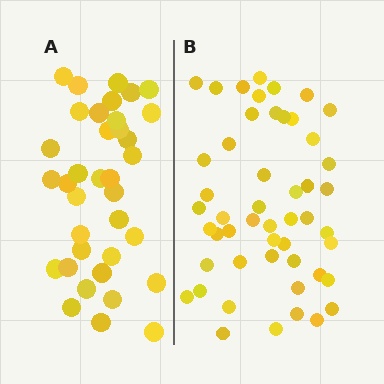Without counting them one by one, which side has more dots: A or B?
Region B (the right region) has more dots.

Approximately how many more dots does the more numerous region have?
Region B has approximately 15 more dots than region A.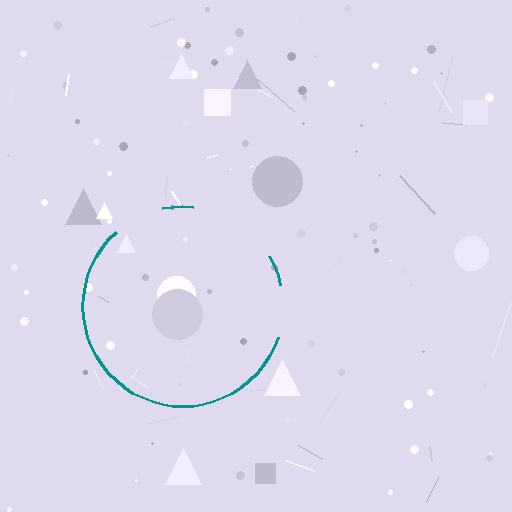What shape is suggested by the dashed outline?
The dashed outline suggests a circle.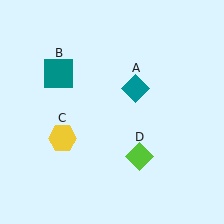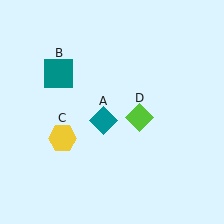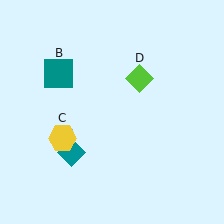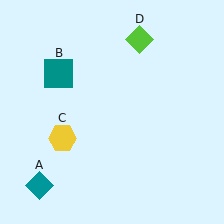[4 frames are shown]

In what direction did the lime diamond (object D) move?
The lime diamond (object D) moved up.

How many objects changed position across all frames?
2 objects changed position: teal diamond (object A), lime diamond (object D).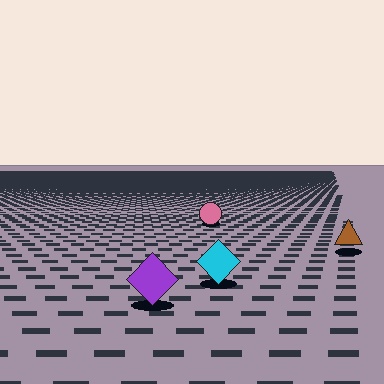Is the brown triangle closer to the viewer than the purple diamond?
No. The purple diamond is closer — you can tell from the texture gradient: the ground texture is coarser near it.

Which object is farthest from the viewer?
The pink circle is farthest from the viewer. It appears smaller and the ground texture around it is denser.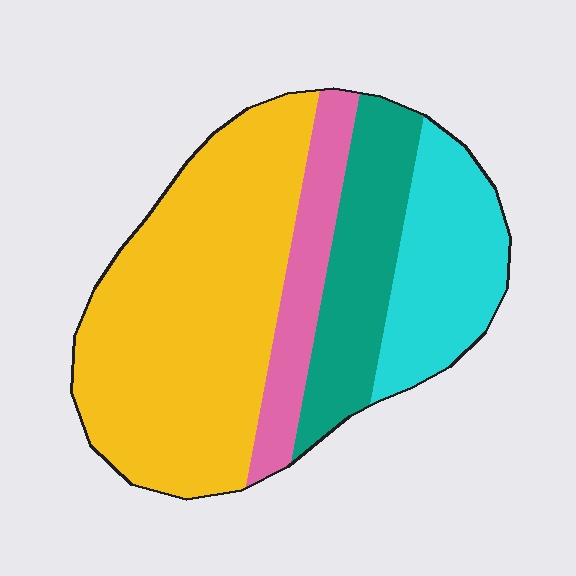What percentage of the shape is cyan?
Cyan takes up about one fifth (1/5) of the shape.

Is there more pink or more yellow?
Yellow.